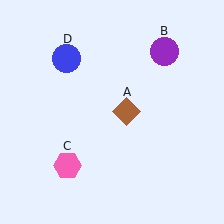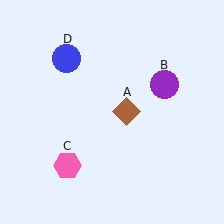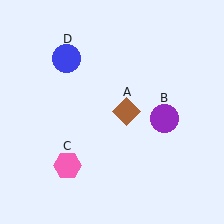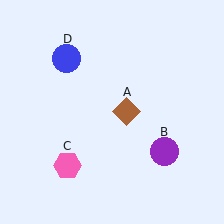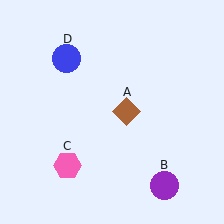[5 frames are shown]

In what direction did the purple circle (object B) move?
The purple circle (object B) moved down.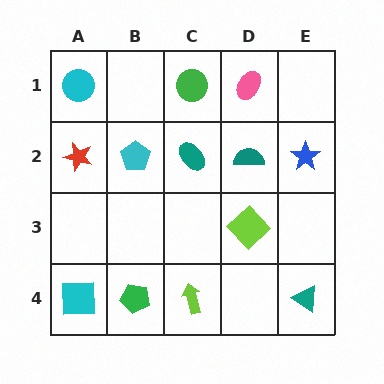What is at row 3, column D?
A lime diamond.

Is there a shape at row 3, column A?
No, that cell is empty.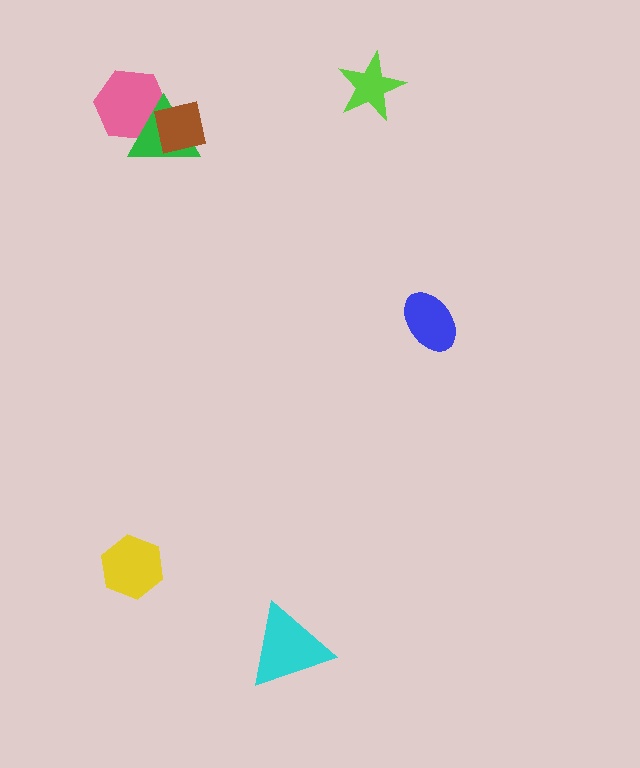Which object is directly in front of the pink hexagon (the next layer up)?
The green triangle is directly in front of the pink hexagon.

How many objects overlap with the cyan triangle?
0 objects overlap with the cyan triangle.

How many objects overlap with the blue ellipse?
0 objects overlap with the blue ellipse.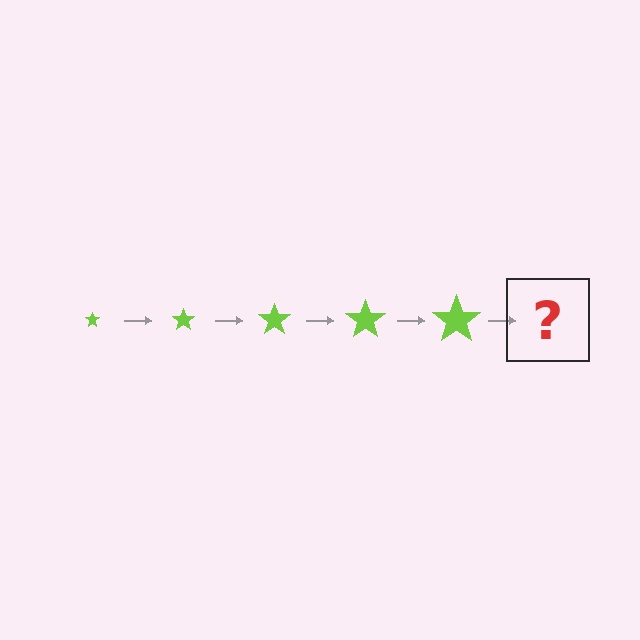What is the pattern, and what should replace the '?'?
The pattern is that the star gets progressively larger each step. The '?' should be a lime star, larger than the previous one.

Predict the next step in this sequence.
The next step is a lime star, larger than the previous one.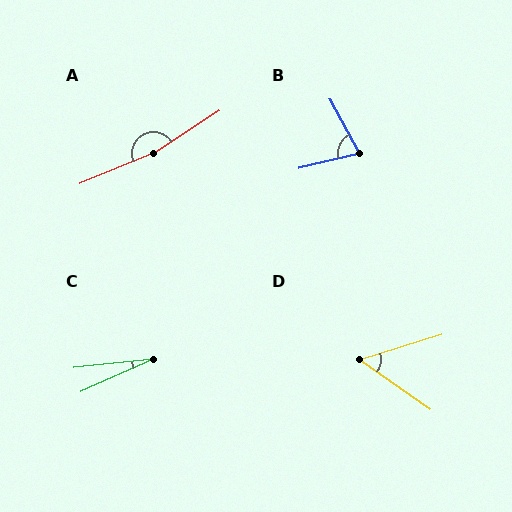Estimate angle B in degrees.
Approximately 75 degrees.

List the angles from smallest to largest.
C (18°), D (52°), B (75°), A (170°).